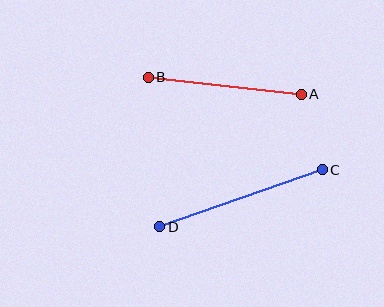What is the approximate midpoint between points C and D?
The midpoint is at approximately (241, 198) pixels.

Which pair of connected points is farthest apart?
Points C and D are farthest apart.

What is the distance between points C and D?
The distance is approximately 172 pixels.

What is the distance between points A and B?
The distance is approximately 154 pixels.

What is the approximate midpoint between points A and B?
The midpoint is at approximately (225, 86) pixels.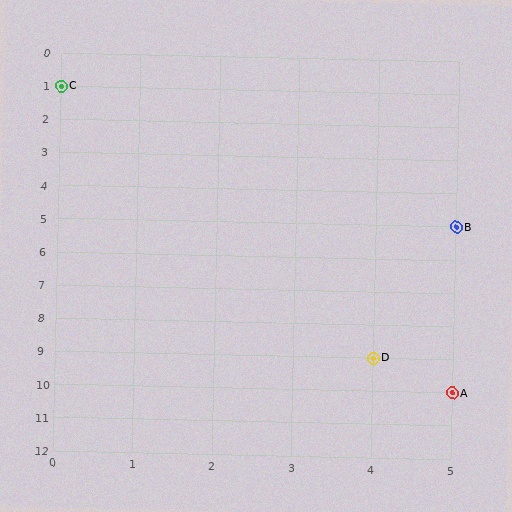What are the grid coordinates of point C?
Point C is at grid coordinates (0, 1).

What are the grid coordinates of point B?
Point B is at grid coordinates (5, 5).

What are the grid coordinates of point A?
Point A is at grid coordinates (5, 10).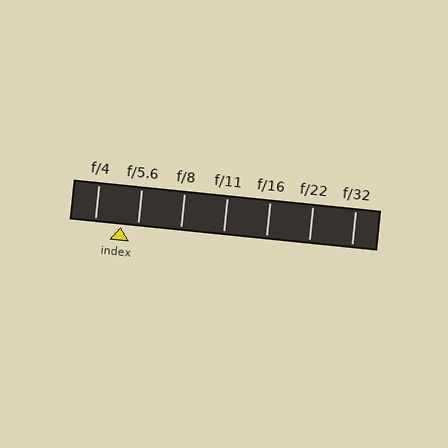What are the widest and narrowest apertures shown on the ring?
The widest aperture shown is f/4 and the narrowest is f/32.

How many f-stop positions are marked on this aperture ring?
There are 7 f-stop positions marked.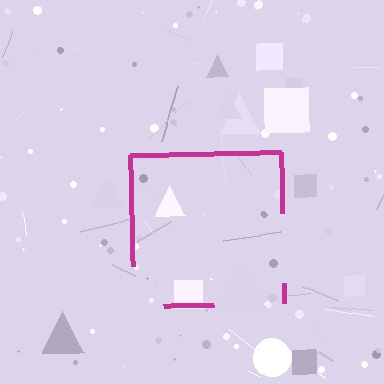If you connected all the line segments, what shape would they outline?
They would outline a square.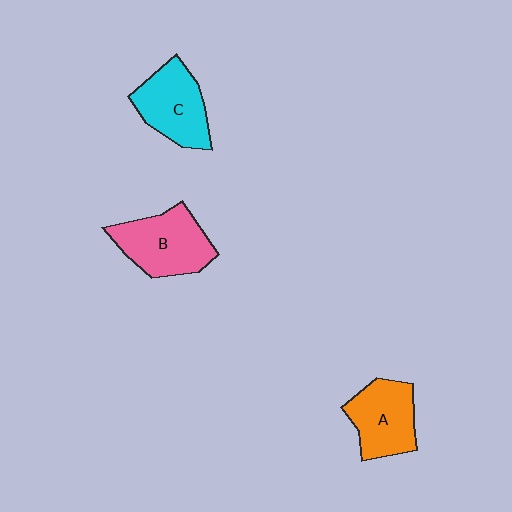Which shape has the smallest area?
Shape A (orange).